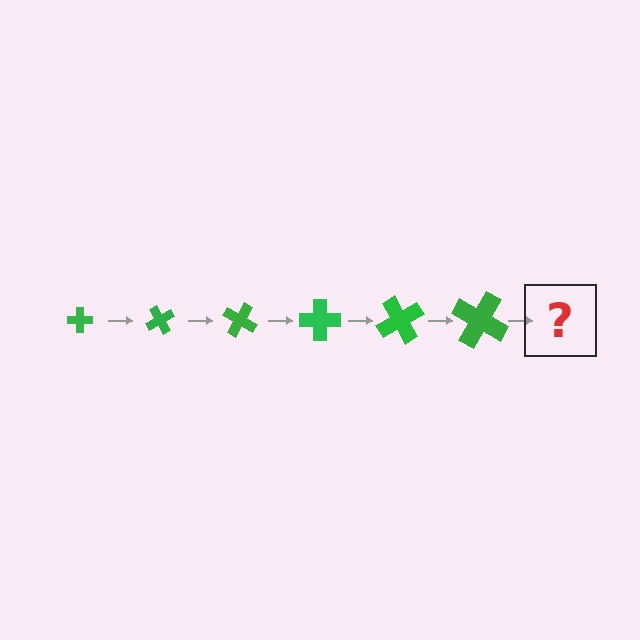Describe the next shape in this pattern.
It should be a cross, larger than the previous one and rotated 360 degrees from the start.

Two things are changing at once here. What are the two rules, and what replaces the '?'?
The two rules are that the cross grows larger each step and it rotates 60 degrees each step. The '?' should be a cross, larger than the previous one and rotated 360 degrees from the start.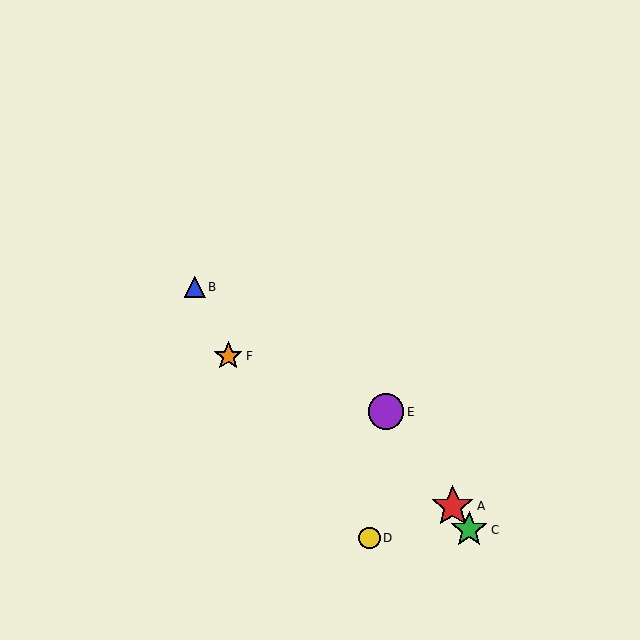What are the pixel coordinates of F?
Object F is at (228, 356).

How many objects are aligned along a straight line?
3 objects (A, C, E) are aligned along a straight line.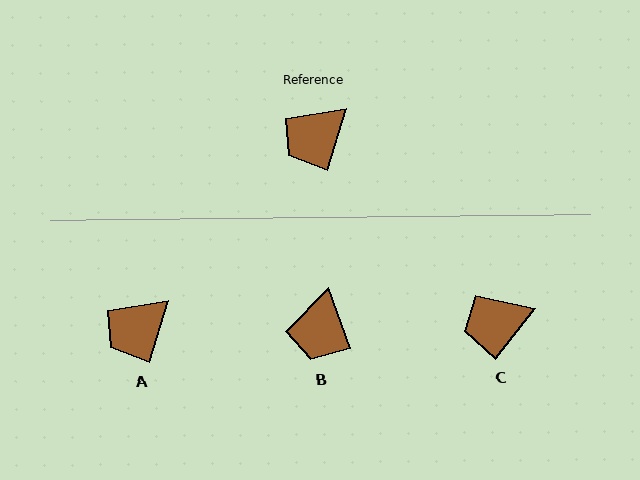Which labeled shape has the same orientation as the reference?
A.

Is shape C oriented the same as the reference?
No, it is off by about 21 degrees.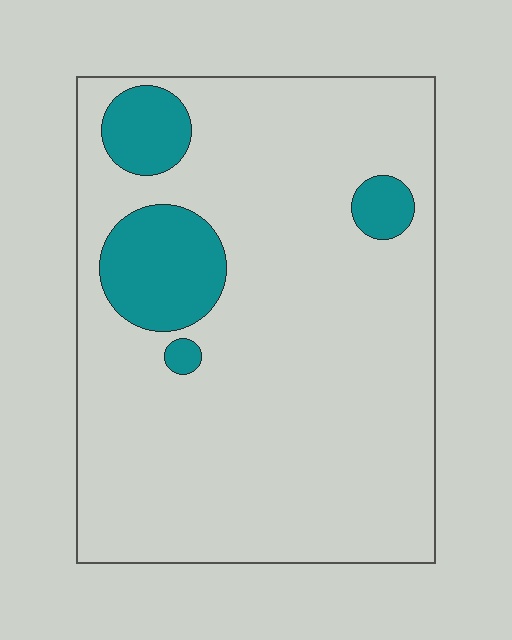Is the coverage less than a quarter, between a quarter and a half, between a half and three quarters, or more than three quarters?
Less than a quarter.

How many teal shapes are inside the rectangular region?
4.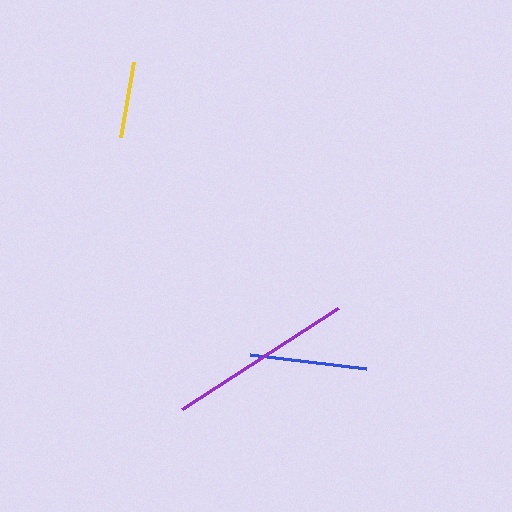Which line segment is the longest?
The purple line is the longest at approximately 186 pixels.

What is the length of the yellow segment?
The yellow segment is approximately 76 pixels long.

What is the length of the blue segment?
The blue segment is approximately 117 pixels long.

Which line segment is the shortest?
The yellow line is the shortest at approximately 76 pixels.